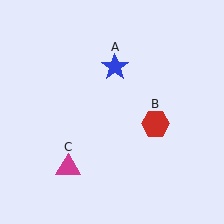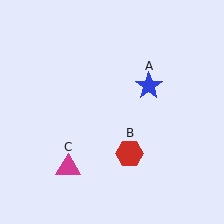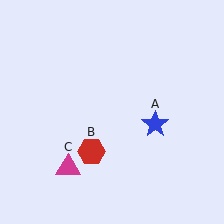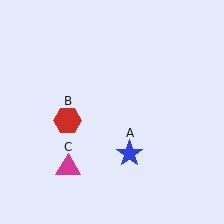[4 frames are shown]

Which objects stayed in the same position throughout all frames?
Magenta triangle (object C) remained stationary.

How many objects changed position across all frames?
2 objects changed position: blue star (object A), red hexagon (object B).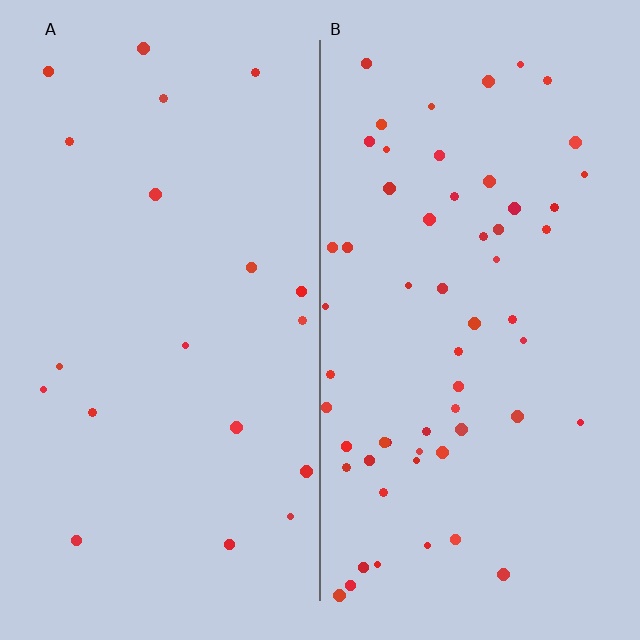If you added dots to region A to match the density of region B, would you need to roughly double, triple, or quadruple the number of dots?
Approximately triple.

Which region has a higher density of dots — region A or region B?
B (the right).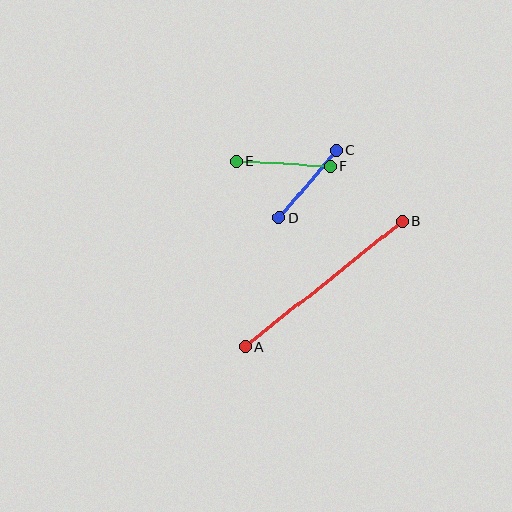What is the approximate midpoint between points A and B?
The midpoint is at approximately (324, 284) pixels.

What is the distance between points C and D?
The distance is approximately 89 pixels.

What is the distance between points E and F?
The distance is approximately 94 pixels.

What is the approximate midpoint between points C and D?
The midpoint is at approximately (308, 184) pixels.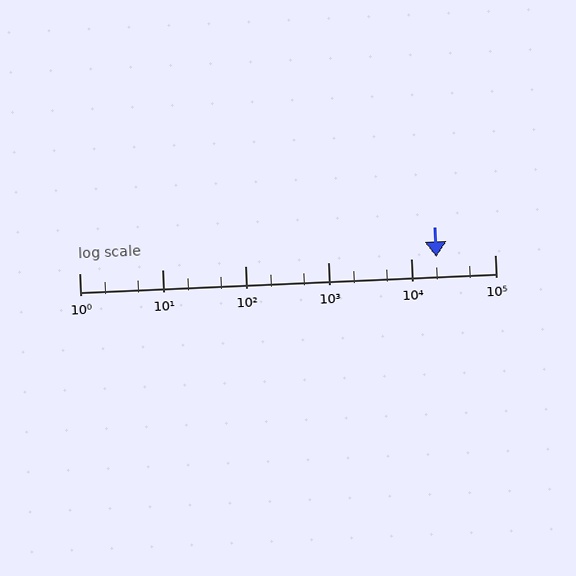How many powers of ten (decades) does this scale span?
The scale spans 5 decades, from 1 to 100000.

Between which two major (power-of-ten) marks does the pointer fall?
The pointer is between 10000 and 100000.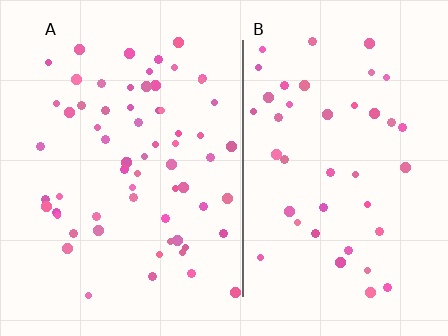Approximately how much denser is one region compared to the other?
Approximately 1.5× — region A over region B.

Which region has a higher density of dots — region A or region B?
A (the left).